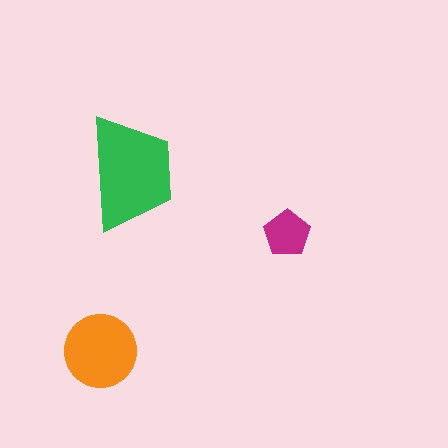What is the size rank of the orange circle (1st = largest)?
2nd.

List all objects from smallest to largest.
The magenta pentagon, the orange circle, the green trapezoid.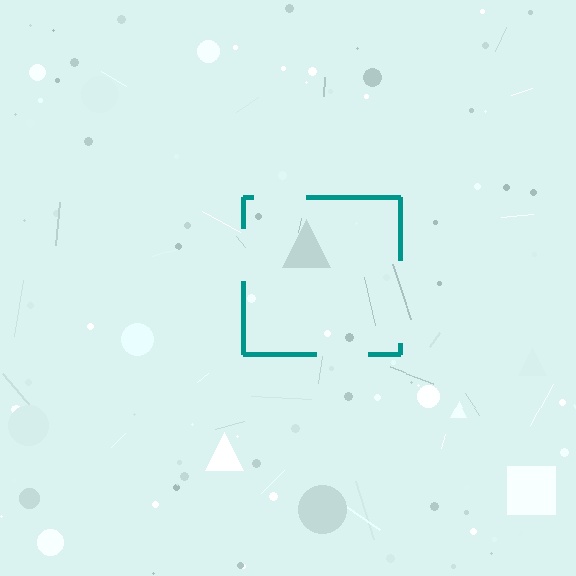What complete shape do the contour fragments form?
The contour fragments form a square.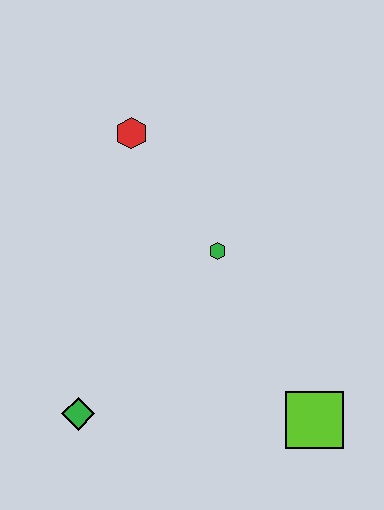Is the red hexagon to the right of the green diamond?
Yes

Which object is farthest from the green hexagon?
The green diamond is farthest from the green hexagon.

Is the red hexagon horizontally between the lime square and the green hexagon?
No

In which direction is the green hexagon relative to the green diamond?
The green hexagon is above the green diamond.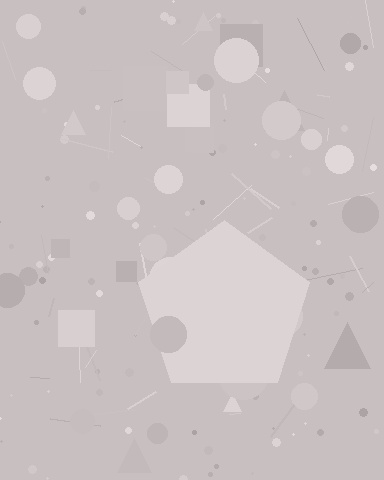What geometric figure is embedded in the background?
A pentagon is embedded in the background.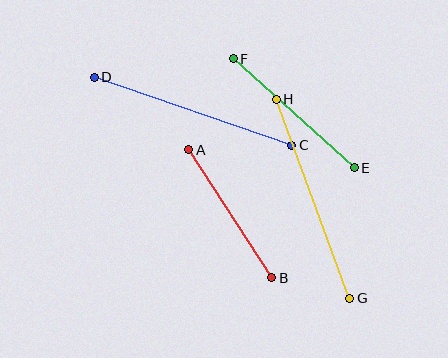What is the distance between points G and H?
The distance is approximately 212 pixels.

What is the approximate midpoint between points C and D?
The midpoint is at approximately (193, 111) pixels.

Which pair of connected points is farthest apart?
Points G and H are farthest apart.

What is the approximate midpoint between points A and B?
The midpoint is at approximately (230, 214) pixels.